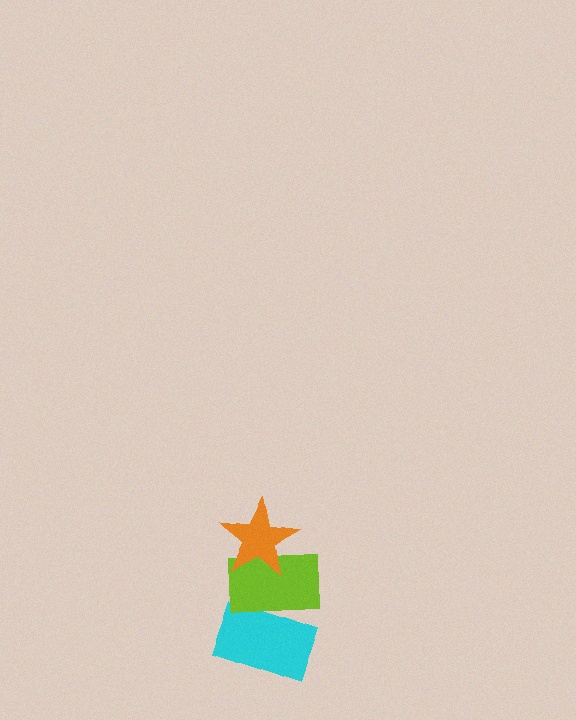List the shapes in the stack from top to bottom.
From top to bottom: the orange star, the lime rectangle, the cyan rectangle.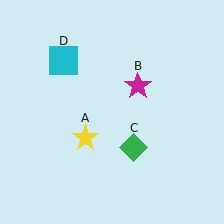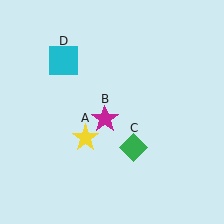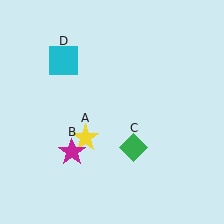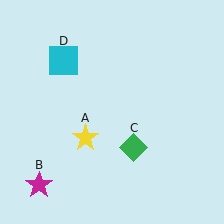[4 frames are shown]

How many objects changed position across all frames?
1 object changed position: magenta star (object B).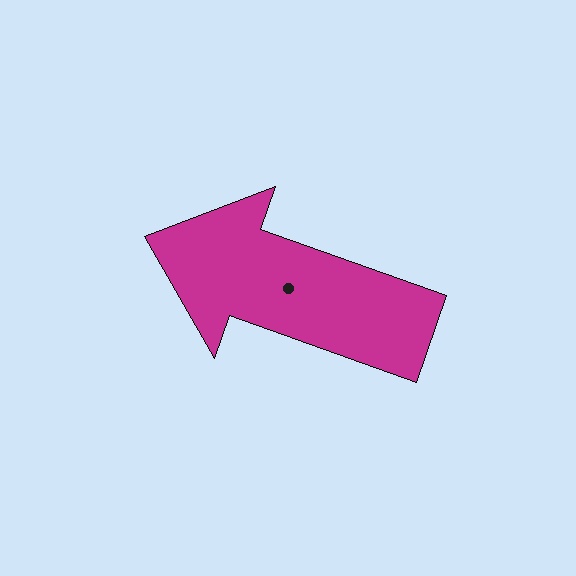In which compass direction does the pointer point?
West.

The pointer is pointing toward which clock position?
Roughly 10 o'clock.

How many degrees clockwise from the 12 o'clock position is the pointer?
Approximately 290 degrees.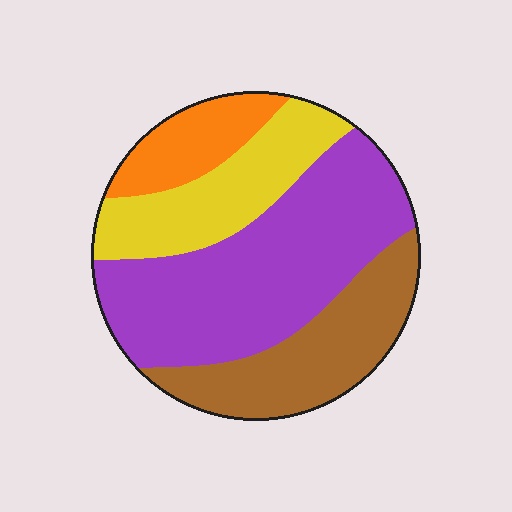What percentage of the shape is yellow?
Yellow covers roughly 20% of the shape.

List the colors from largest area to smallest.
From largest to smallest: purple, brown, yellow, orange.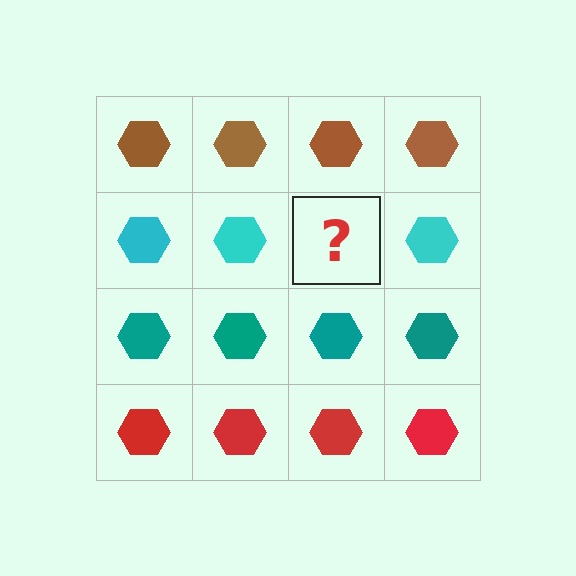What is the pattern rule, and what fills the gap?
The rule is that each row has a consistent color. The gap should be filled with a cyan hexagon.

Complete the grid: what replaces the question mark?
The question mark should be replaced with a cyan hexagon.